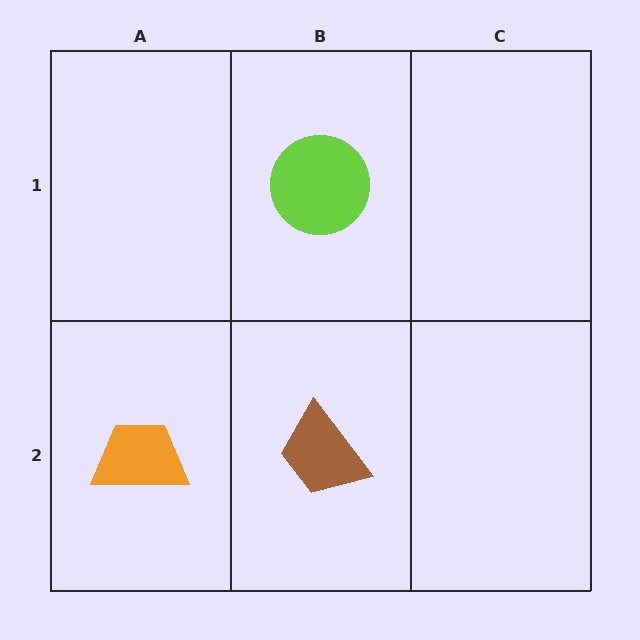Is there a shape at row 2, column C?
No, that cell is empty.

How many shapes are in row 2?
2 shapes.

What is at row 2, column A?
An orange trapezoid.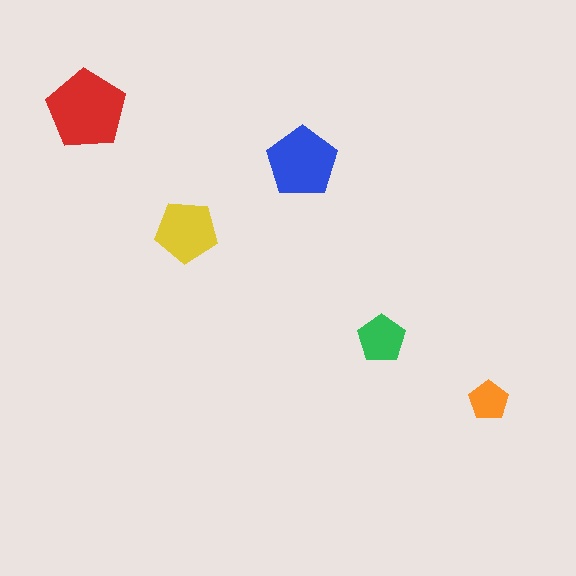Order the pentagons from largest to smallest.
the red one, the blue one, the yellow one, the green one, the orange one.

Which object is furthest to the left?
The red pentagon is leftmost.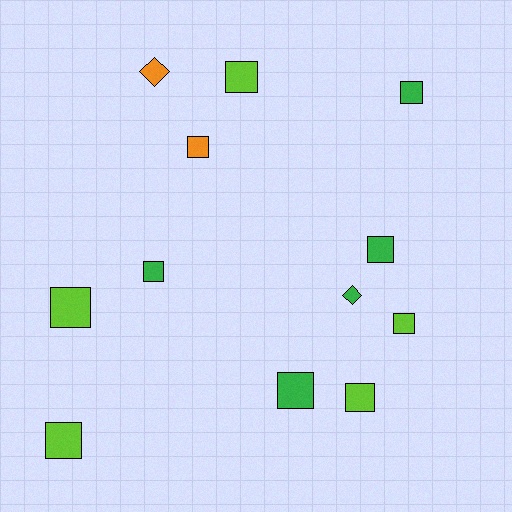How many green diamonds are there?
There is 1 green diamond.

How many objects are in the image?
There are 12 objects.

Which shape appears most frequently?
Square, with 10 objects.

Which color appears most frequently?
Lime, with 5 objects.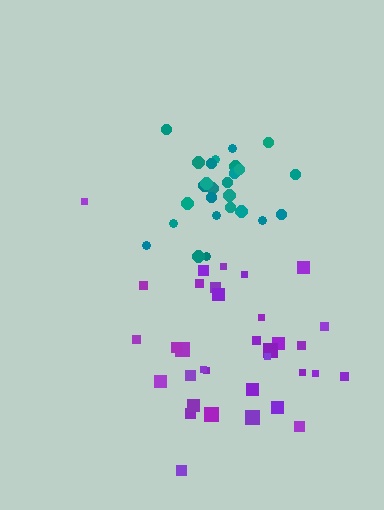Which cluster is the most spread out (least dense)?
Purple.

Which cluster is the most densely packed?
Teal.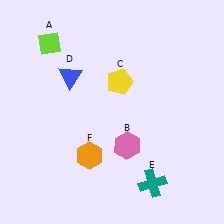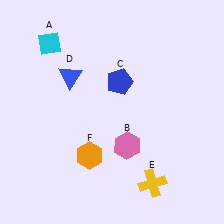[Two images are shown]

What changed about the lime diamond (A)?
In Image 1, A is lime. In Image 2, it changed to cyan.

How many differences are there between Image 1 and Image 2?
There are 3 differences between the two images.